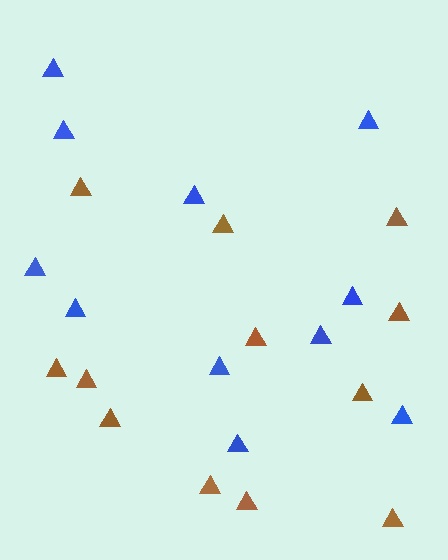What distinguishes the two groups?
There are 2 groups: one group of brown triangles (12) and one group of blue triangles (11).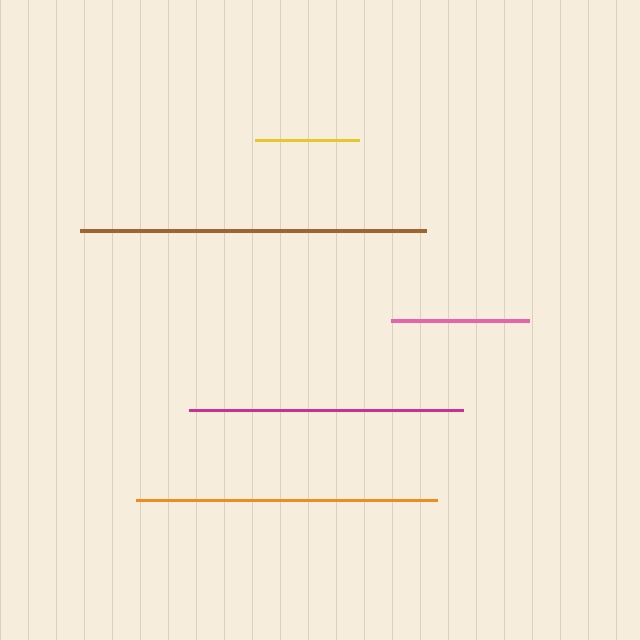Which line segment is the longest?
The brown line is the longest at approximately 346 pixels.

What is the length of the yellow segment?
The yellow segment is approximately 104 pixels long.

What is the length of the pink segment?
The pink segment is approximately 139 pixels long.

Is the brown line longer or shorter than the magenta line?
The brown line is longer than the magenta line.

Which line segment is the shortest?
The yellow line is the shortest at approximately 104 pixels.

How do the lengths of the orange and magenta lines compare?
The orange and magenta lines are approximately the same length.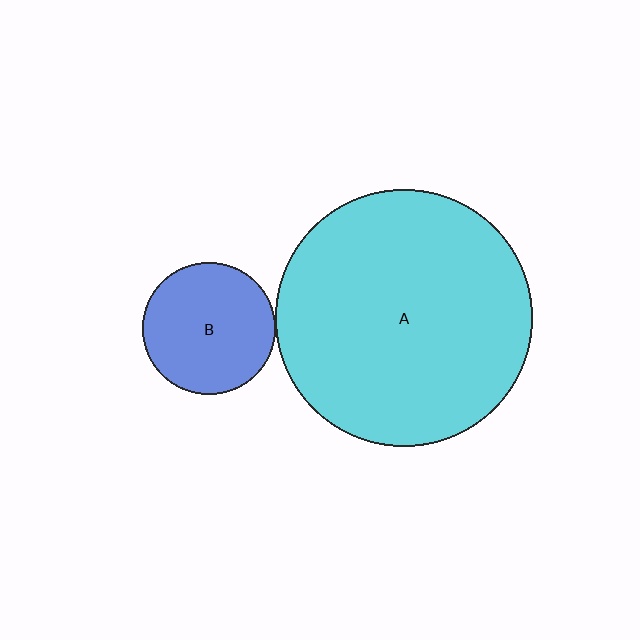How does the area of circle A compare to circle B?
Approximately 3.8 times.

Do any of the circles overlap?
No, none of the circles overlap.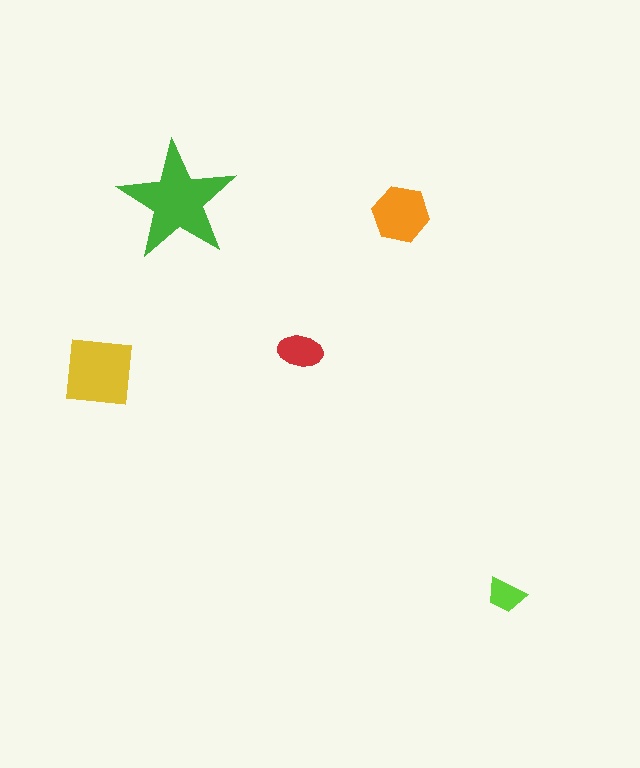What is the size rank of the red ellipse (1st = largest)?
4th.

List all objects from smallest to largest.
The lime trapezoid, the red ellipse, the orange hexagon, the yellow square, the green star.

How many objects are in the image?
There are 5 objects in the image.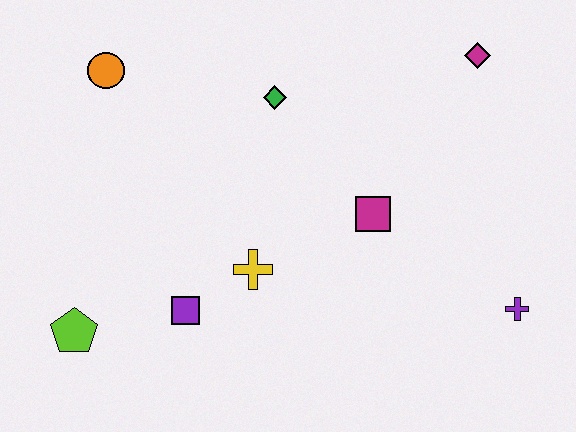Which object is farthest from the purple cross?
The orange circle is farthest from the purple cross.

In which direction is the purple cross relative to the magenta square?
The purple cross is to the right of the magenta square.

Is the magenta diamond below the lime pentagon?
No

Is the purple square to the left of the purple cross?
Yes